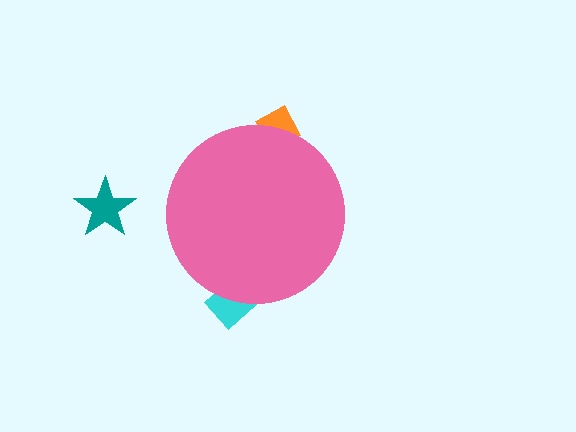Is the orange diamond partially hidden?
Yes, the orange diamond is partially hidden behind the pink circle.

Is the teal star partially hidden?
No, the teal star is fully visible.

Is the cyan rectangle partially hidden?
Yes, the cyan rectangle is partially hidden behind the pink circle.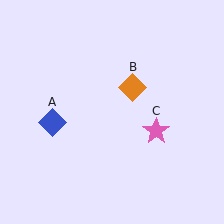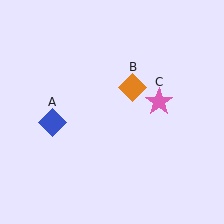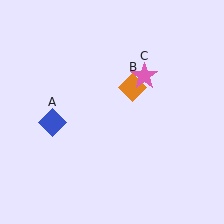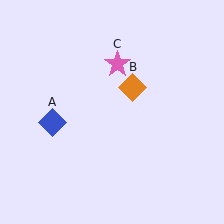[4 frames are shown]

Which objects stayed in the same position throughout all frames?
Blue diamond (object A) and orange diamond (object B) remained stationary.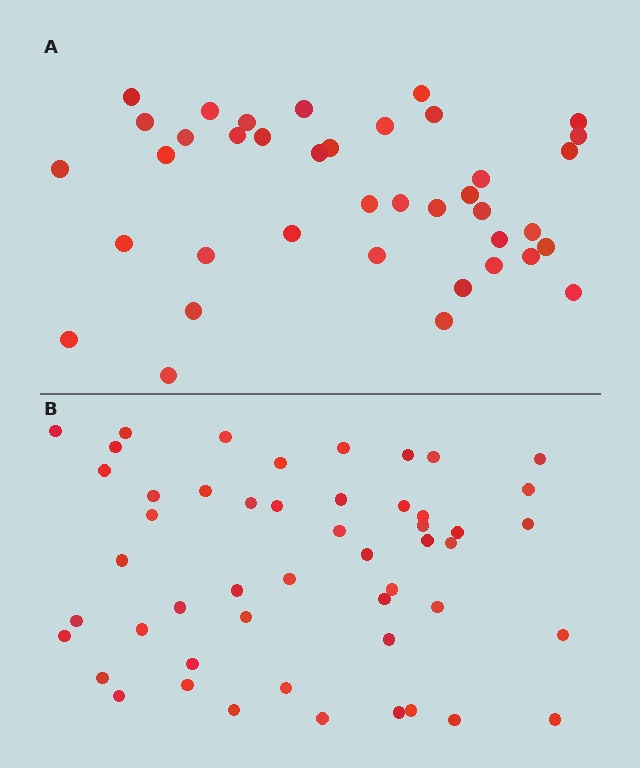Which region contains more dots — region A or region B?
Region B (the bottom region) has more dots.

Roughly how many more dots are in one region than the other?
Region B has roughly 12 or so more dots than region A.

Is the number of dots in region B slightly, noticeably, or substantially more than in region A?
Region B has noticeably more, but not dramatically so. The ratio is roughly 1.3 to 1.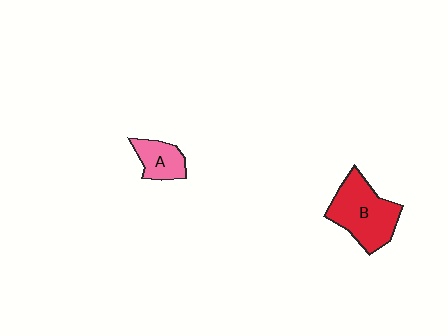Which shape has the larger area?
Shape B (red).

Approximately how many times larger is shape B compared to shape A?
Approximately 2.1 times.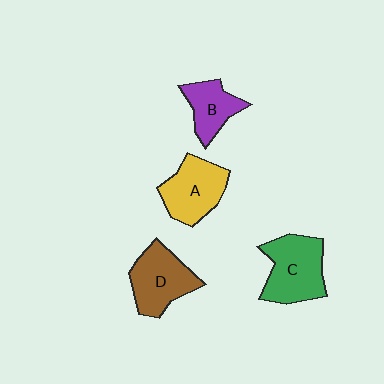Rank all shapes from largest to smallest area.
From largest to smallest: C (green), D (brown), A (yellow), B (purple).